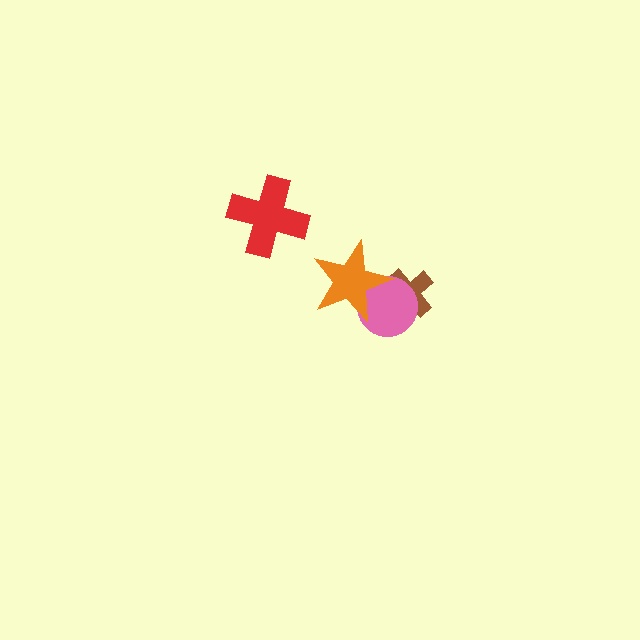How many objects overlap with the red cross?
0 objects overlap with the red cross.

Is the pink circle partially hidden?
Yes, it is partially covered by another shape.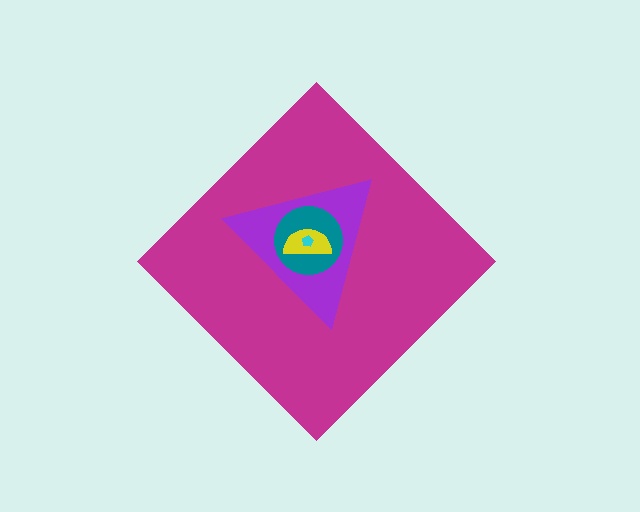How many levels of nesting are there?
5.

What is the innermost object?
The cyan pentagon.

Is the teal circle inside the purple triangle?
Yes.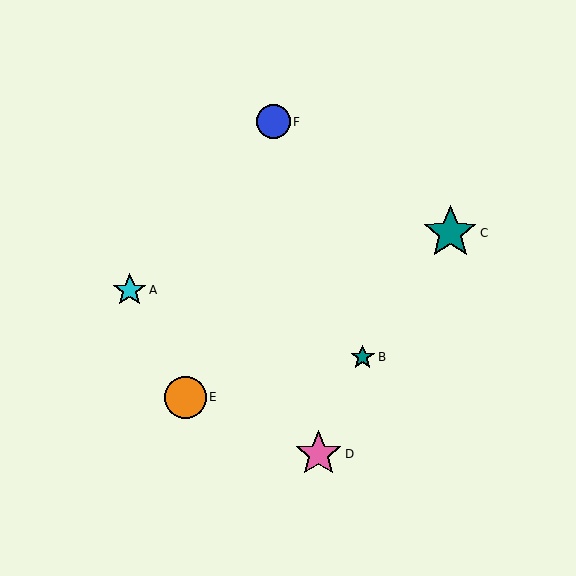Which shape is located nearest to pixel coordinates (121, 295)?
The cyan star (labeled A) at (130, 290) is nearest to that location.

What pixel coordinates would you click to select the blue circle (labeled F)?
Click at (273, 122) to select the blue circle F.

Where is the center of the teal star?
The center of the teal star is at (363, 357).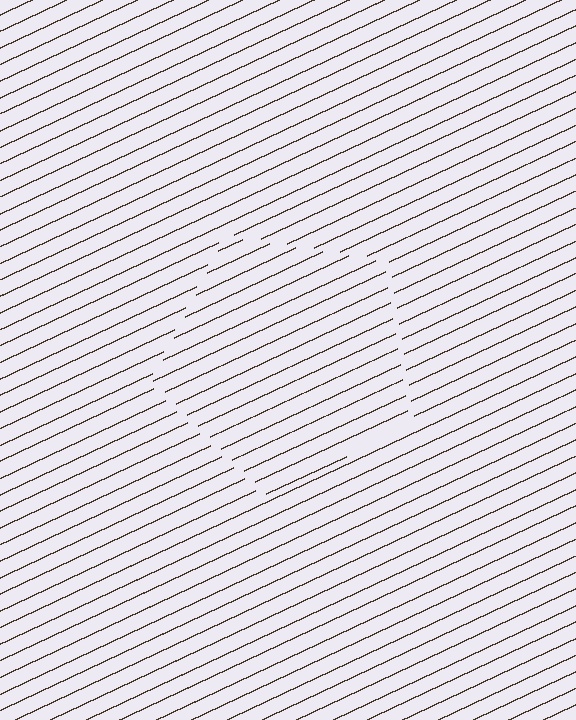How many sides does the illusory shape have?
5 sides — the line-ends trace a pentagon.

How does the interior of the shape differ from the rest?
The interior of the shape contains the same grating, shifted by half a period — the contour is defined by the phase discontinuity where line-ends from the inner and outer gratings abut.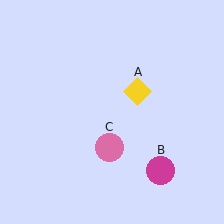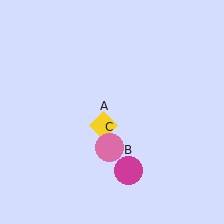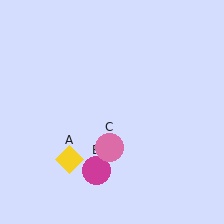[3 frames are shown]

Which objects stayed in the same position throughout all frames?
Pink circle (object C) remained stationary.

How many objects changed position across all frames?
2 objects changed position: yellow diamond (object A), magenta circle (object B).